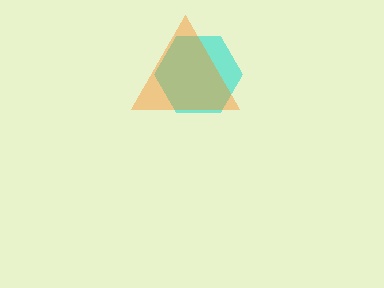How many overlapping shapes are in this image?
There are 2 overlapping shapes in the image.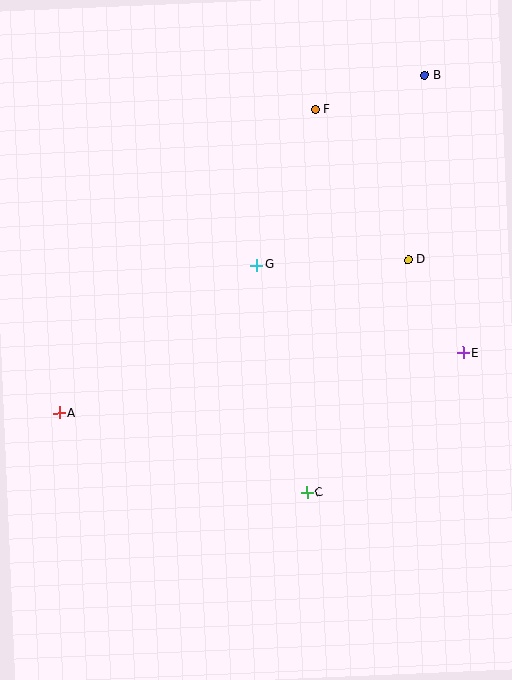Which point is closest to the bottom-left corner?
Point A is closest to the bottom-left corner.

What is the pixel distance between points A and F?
The distance between A and F is 398 pixels.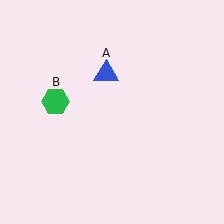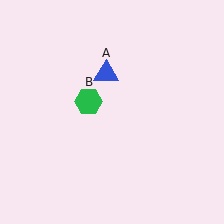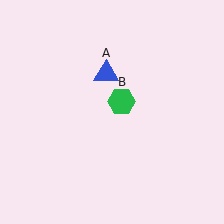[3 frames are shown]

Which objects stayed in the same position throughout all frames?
Blue triangle (object A) remained stationary.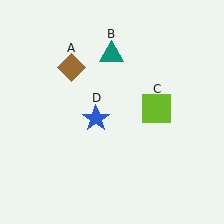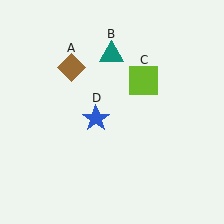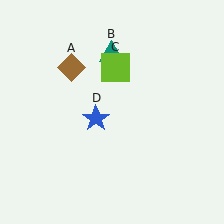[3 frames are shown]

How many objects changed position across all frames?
1 object changed position: lime square (object C).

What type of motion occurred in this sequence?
The lime square (object C) rotated counterclockwise around the center of the scene.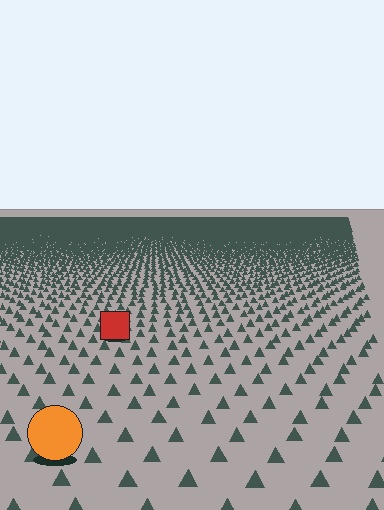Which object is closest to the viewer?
The orange circle is closest. The texture marks near it are larger and more spread out.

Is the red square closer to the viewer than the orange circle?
No. The orange circle is closer — you can tell from the texture gradient: the ground texture is coarser near it.